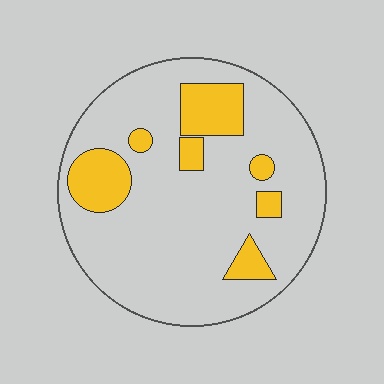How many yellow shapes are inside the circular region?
7.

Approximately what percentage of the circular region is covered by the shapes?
Approximately 20%.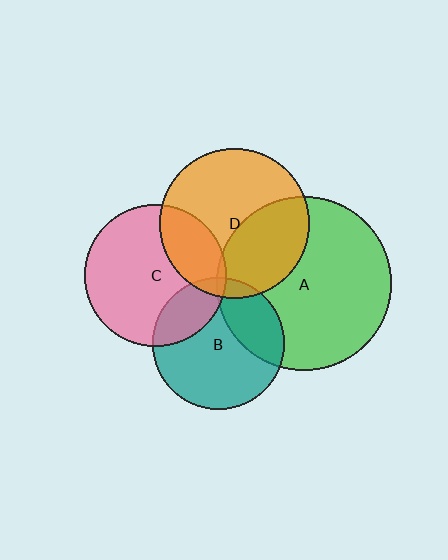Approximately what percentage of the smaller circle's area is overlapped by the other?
Approximately 35%.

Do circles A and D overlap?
Yes.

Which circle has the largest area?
Circle A (green).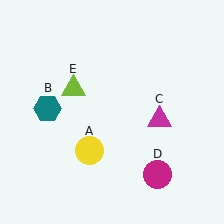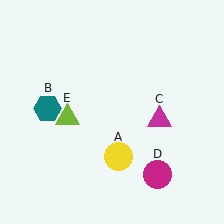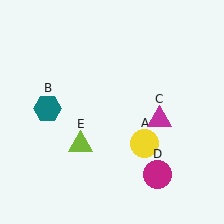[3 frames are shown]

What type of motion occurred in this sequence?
The yellow circle (object A), lime triangle (object E) rotated counterclockwise around the center of the scene.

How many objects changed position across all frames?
2 objects changed position: yellow circle (object A), lime triangle (object E).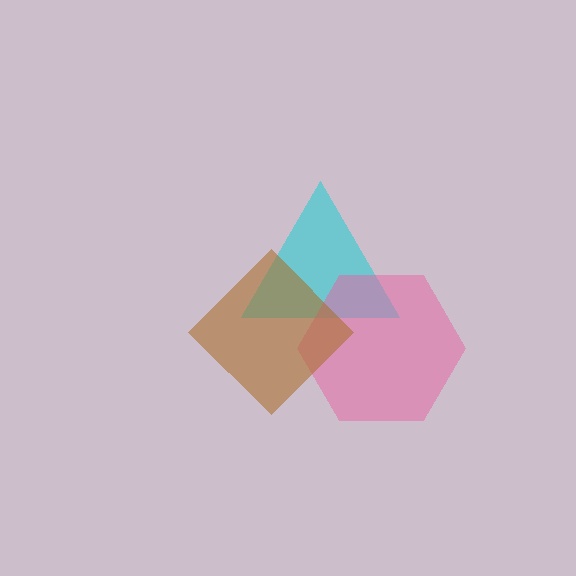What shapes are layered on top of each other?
The layered shapes are: a cyan triangle, a pink hexagon, a brown diamond.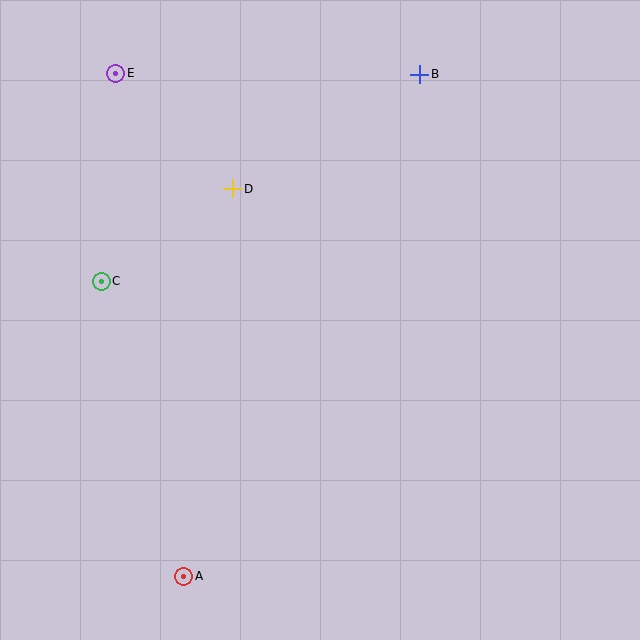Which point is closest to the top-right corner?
Point B is closest to the top-right corner.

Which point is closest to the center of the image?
Point D at (233, 189) is closest to the center.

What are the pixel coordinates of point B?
Point B is at (420, 74).